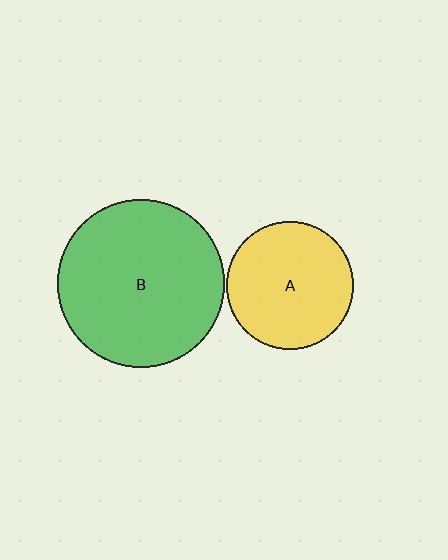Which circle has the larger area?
Circle B (green).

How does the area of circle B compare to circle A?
Approximately 1.7 times.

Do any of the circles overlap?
No, none of the circles overlap.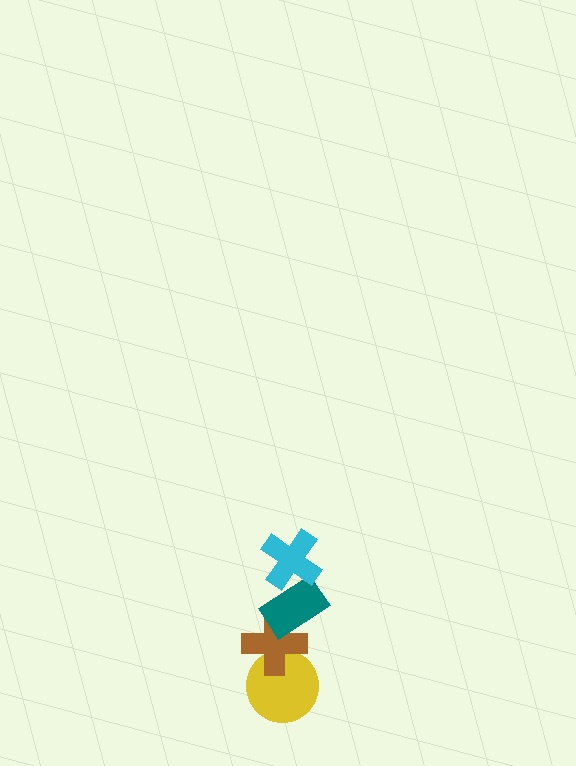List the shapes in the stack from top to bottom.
From top to bottom: the cyan cross, the teal rectangle, the brown cross, the yellow circle.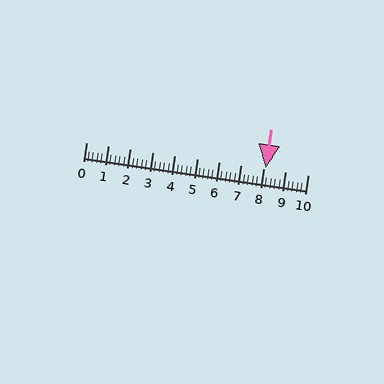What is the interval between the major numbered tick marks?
The major tick marks are spaced 1 units apart.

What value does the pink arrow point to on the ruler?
The pink arrow points to approximately 8.1.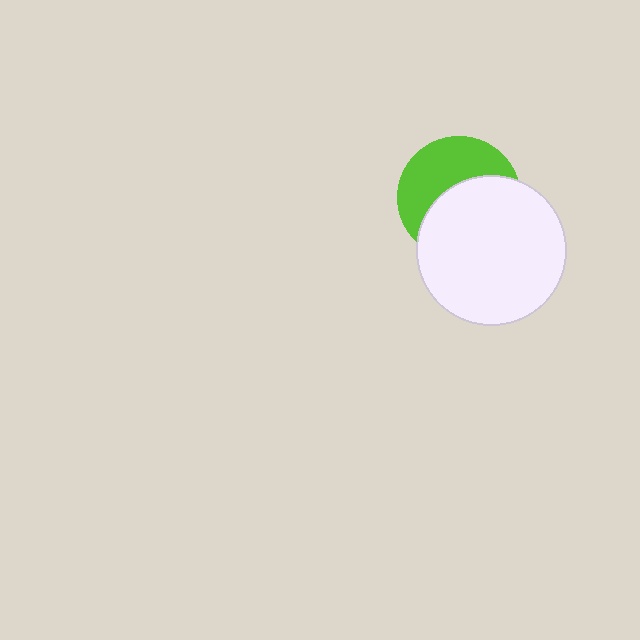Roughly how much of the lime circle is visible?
About half of it is visible (roughly 46%).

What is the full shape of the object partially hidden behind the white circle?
The partially hidden object is a lime circle.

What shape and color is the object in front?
The object in front is a white circle.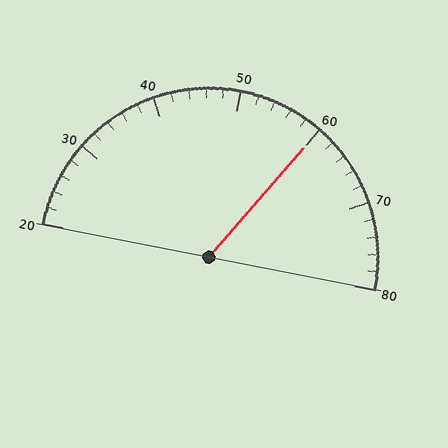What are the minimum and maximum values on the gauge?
The gauge ranges from 20 to 80.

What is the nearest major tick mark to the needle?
The nearest major tick mark is 60.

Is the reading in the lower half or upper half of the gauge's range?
The reading is in the upper half of the range (20 to 80).